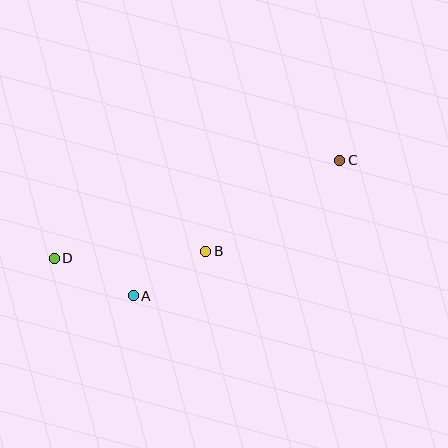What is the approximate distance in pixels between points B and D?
The distance between B and D is approximately 152 pixels.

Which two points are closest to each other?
Points A and B are closest to each other.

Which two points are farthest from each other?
Points C and D are farthest from each other.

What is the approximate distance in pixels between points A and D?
The distance between A and D is approximately 87 pixels.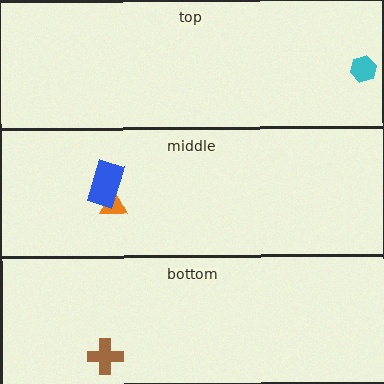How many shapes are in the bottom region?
1.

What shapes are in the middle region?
The orange triangle, the blue rectangle.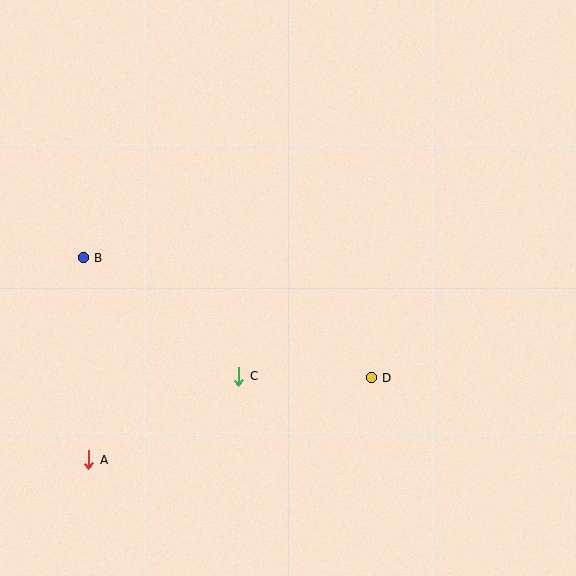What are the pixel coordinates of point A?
Point A is at (89, 460).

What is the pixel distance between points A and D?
The distance between A and D is 294 pixels.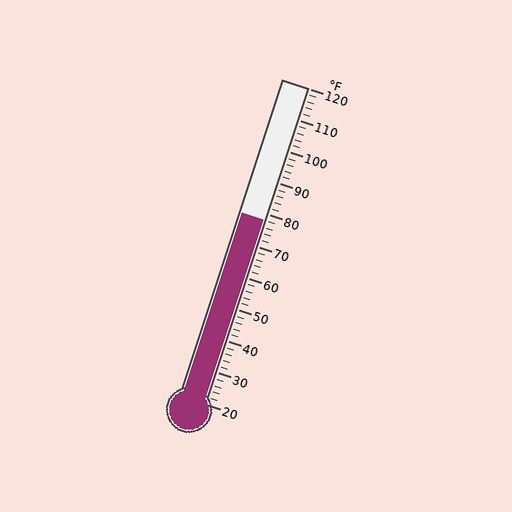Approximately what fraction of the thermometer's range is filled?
The thermometer is filled to approximately 60% of its range.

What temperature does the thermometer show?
The thermometer shows approximately 78°F.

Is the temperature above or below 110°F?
The temperature is below 110°F.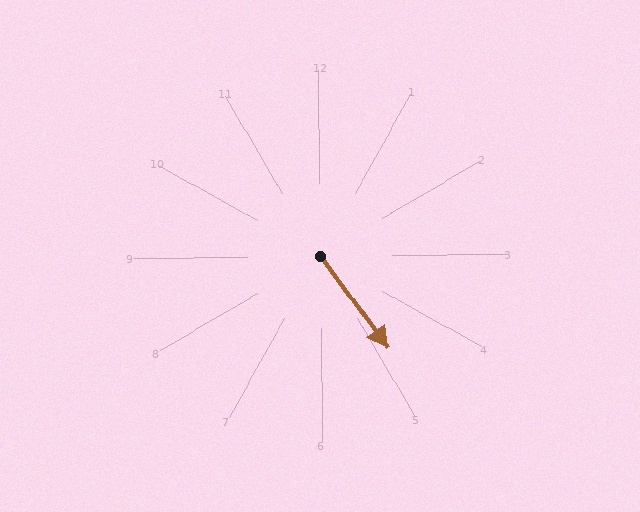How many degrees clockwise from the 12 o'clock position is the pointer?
Approximately 144 degrees.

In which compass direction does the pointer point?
Southeast.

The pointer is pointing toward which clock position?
Roughly 5 o'clock.